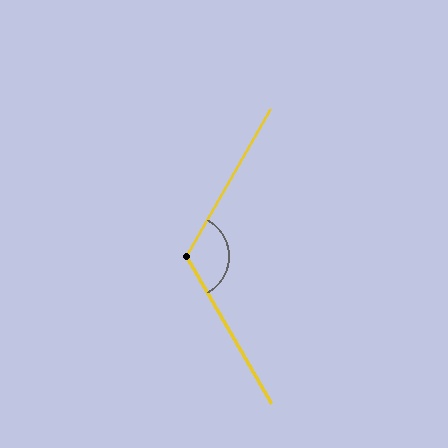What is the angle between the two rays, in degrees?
Approximately 120 degrees.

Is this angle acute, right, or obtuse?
It is obtuse.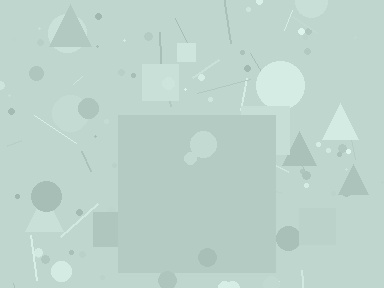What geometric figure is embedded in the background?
A square is embedded in the background.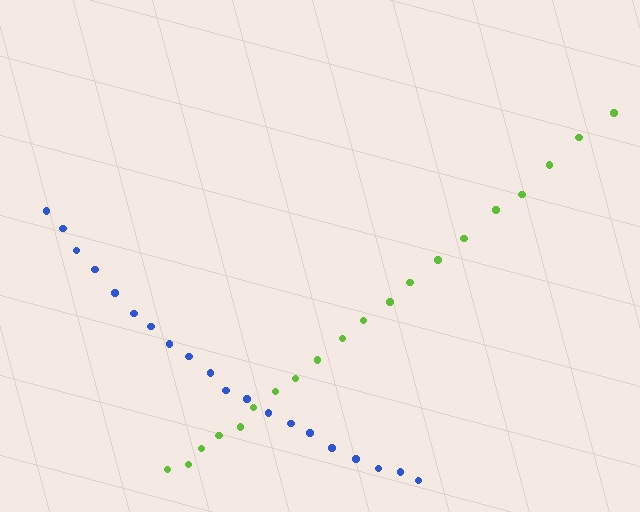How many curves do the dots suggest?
There are 2 distinct paths.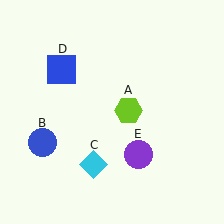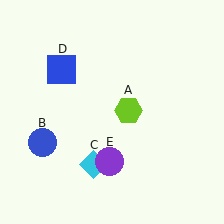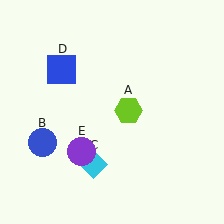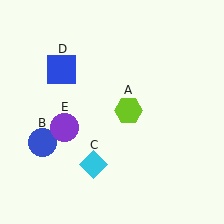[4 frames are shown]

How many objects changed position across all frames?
1 object changed position: purple circle (object E).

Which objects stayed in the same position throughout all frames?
Lime hexagon (object A) and blue circle (object B) and cyan diamond (object C) and blue square (object D) remained stationary.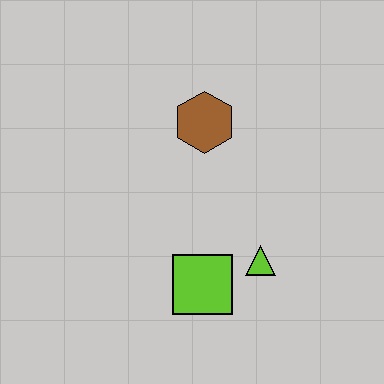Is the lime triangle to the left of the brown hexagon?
No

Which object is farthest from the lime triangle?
The brown hexagon is farthest from the lime triangle.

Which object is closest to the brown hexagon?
The lime triangle is closest to the brown hexagon.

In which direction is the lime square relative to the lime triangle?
The lime square is to the left of the lime triangle.